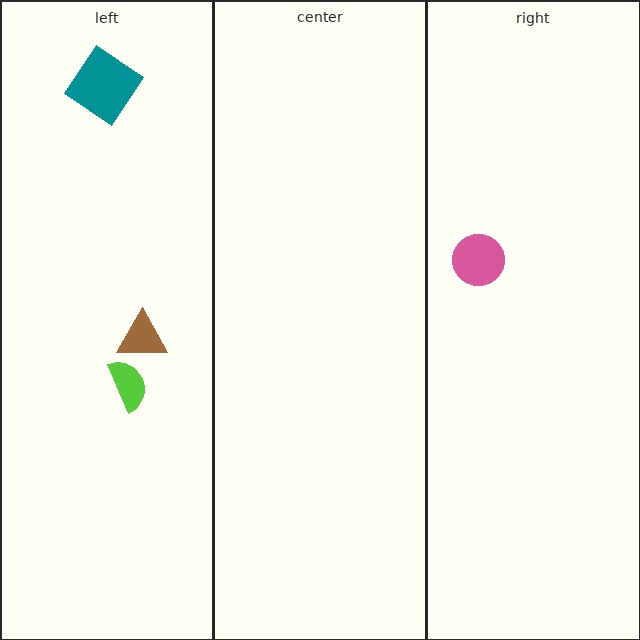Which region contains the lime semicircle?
The left region.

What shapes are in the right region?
The pink circle.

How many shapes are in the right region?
1.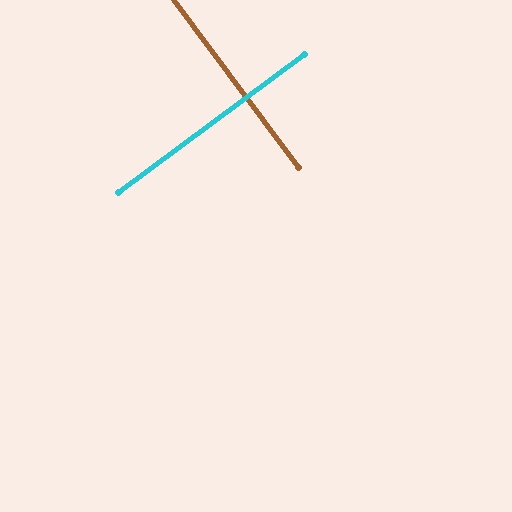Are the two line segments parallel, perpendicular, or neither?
Perpendicular — they meet at approximately 90°.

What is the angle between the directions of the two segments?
Approximately 90 degrees.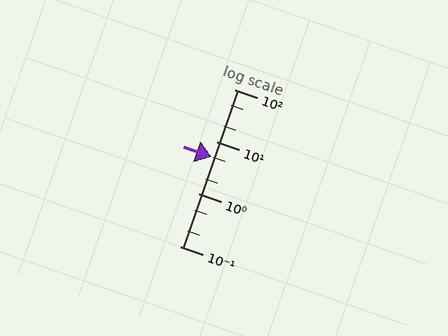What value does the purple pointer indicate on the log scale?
The pointer indicates approximately 5.2.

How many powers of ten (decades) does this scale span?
The scale spans 3 decades, from 0.1 to 100.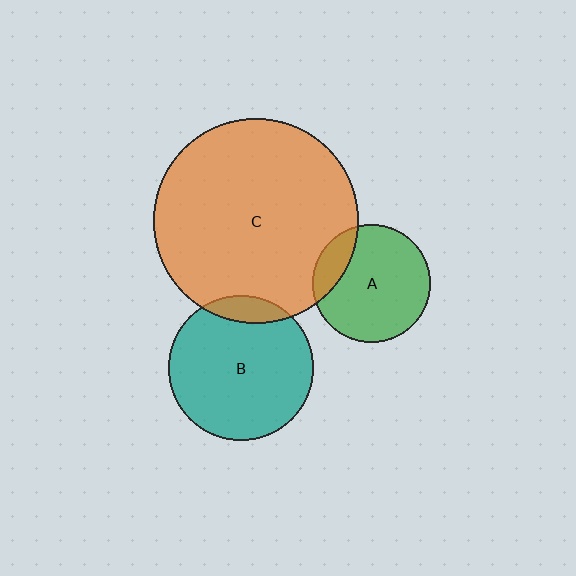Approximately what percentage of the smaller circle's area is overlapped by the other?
Approximately 15%.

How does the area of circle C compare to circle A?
Approximately 3.0 times.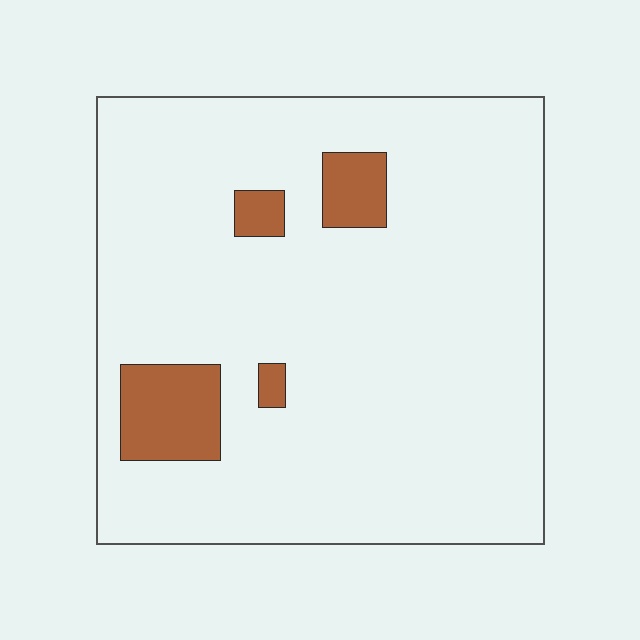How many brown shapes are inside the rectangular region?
4.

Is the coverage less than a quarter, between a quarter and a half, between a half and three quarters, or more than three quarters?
Less than a quarter.